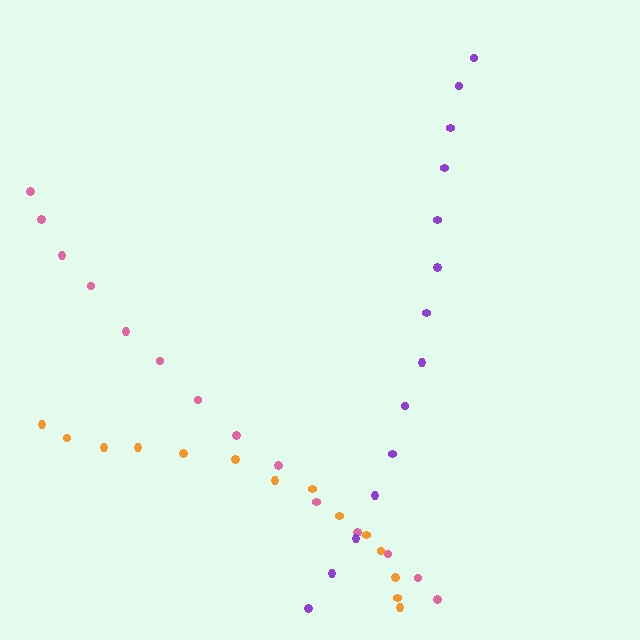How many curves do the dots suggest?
There are 3 distinct paths.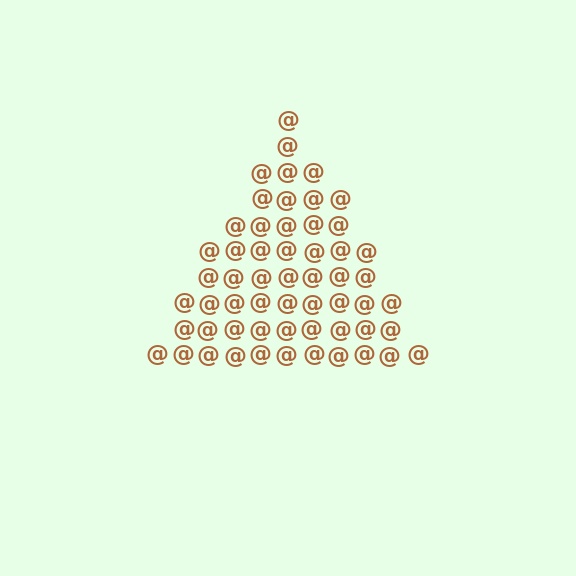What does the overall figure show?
The overall figure shows a triangle.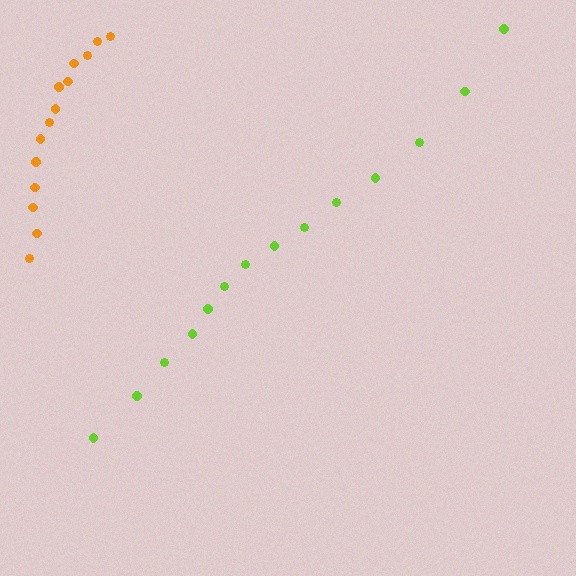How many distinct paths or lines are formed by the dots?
There are 2 distinct paths.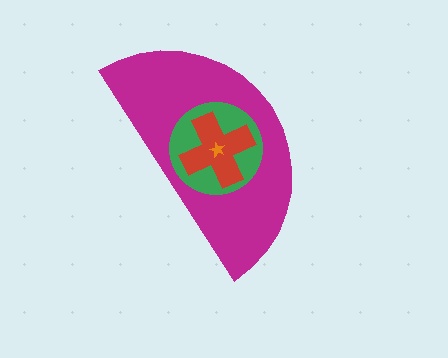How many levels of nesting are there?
4.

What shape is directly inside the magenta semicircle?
The green circle.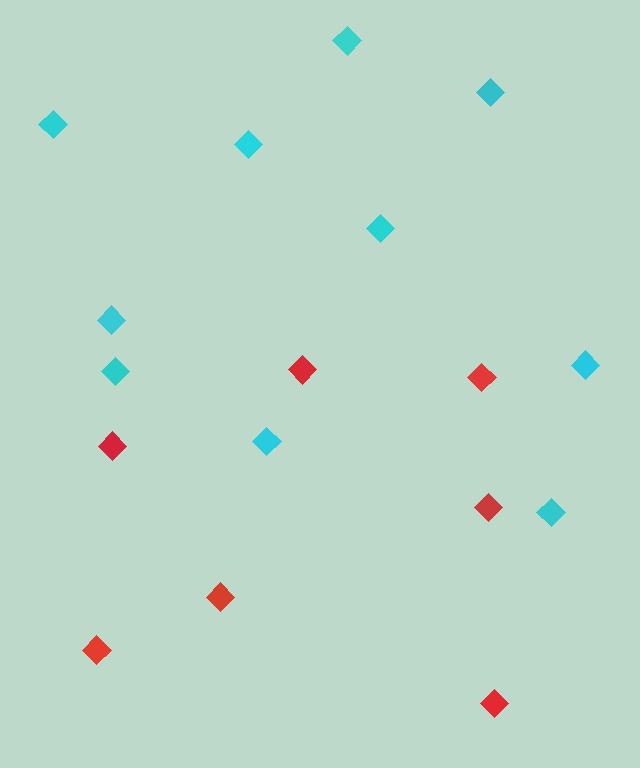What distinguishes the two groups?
There are 2 groups: one group of cyan diamonds (10) and one group of red diamonds (7).